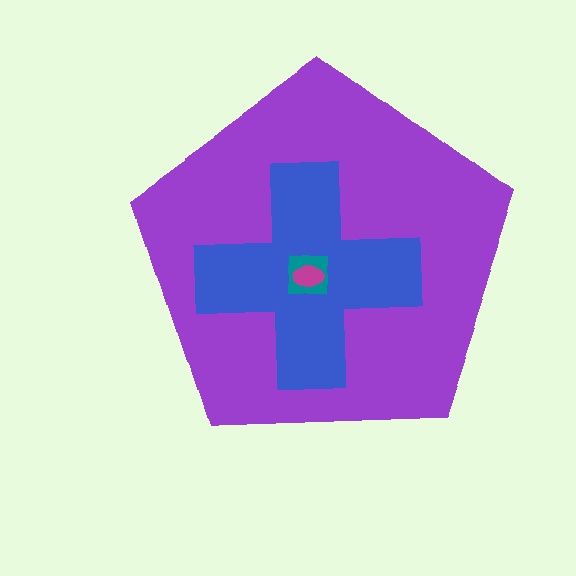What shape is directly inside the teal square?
The magenta ellipse.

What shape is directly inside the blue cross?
The teal square.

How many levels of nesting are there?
4.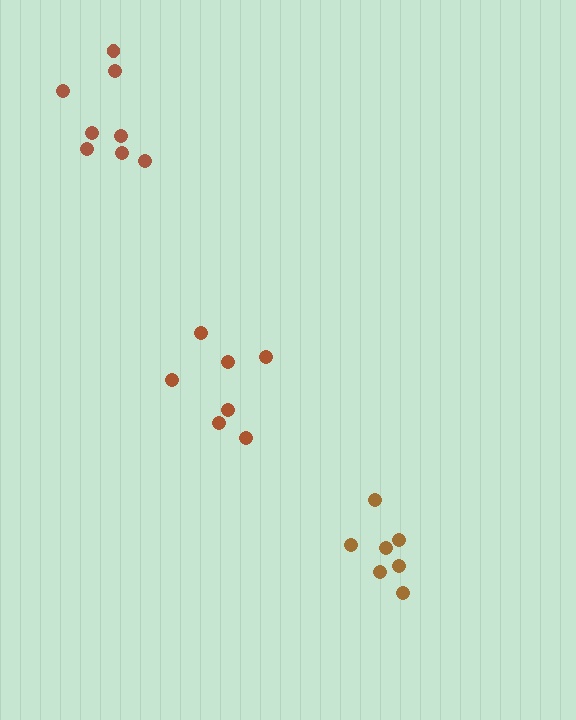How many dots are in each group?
Group 1: 7 dots, Group 2: 7 dots, Group 3: 8 dots (22 total).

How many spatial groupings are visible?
There are 3 spatial groupings.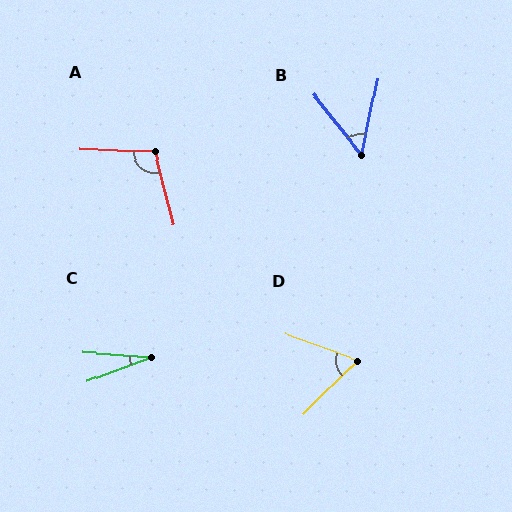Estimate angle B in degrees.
Approximately 50 degrees.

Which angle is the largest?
A, at approximately 106 degrees.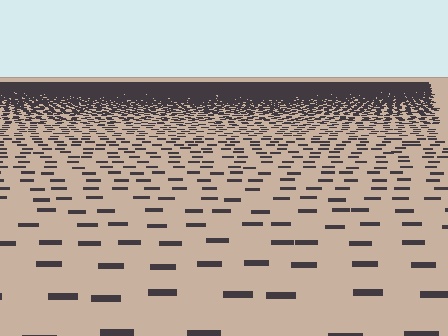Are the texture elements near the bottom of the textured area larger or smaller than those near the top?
Larger. Near the bottom, elements are closer to the viewer and appear at a bigger on-screen size.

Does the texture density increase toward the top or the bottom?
Density increases toward the top.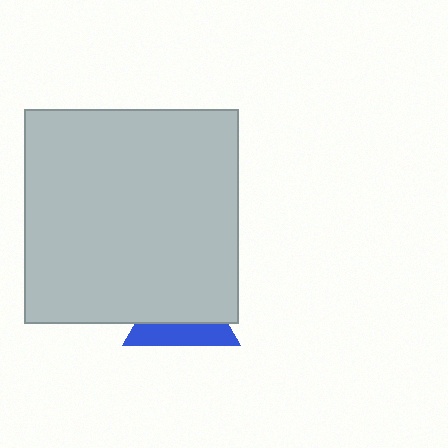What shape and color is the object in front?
The object in front is a light gray square.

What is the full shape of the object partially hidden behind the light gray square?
The partially hidden object is a blue triangle.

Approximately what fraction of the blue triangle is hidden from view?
Roughly 62% of the blue triangle is hidden behind the light gray square.